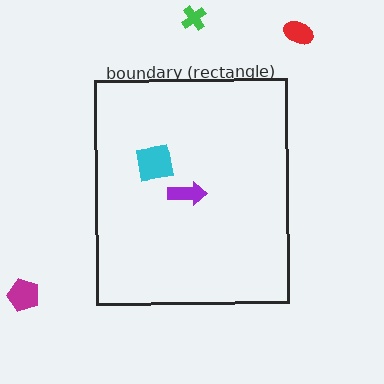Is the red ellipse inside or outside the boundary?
Outside.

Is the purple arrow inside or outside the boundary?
Inside.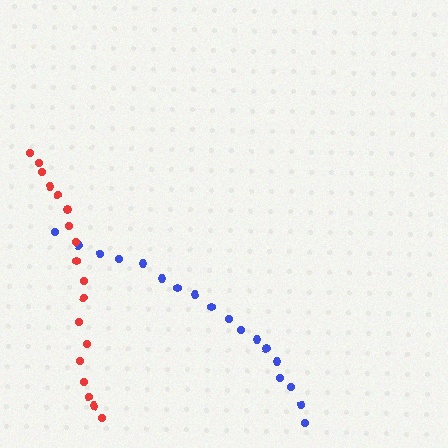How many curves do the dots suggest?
There are 2 distinct paths.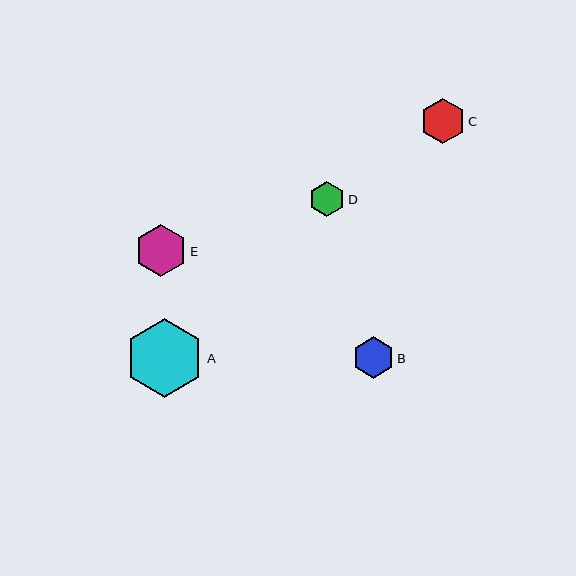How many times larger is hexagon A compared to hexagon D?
Hexagon A is approximately 2.2 times the size of hexagon D.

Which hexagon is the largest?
Hexagon A is the largest with a size of approximately 78 pixels.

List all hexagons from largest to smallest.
From largest to smallest: A, E, C, B, D.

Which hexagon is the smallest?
Hexagon D is the smallest with a size of approximately 35 pixels.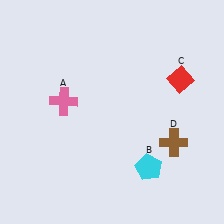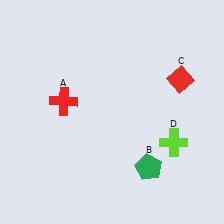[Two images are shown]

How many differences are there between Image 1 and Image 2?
There are 3 differences between the two images.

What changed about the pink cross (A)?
In Image 1, A is pink. In Image 2, it changed to red.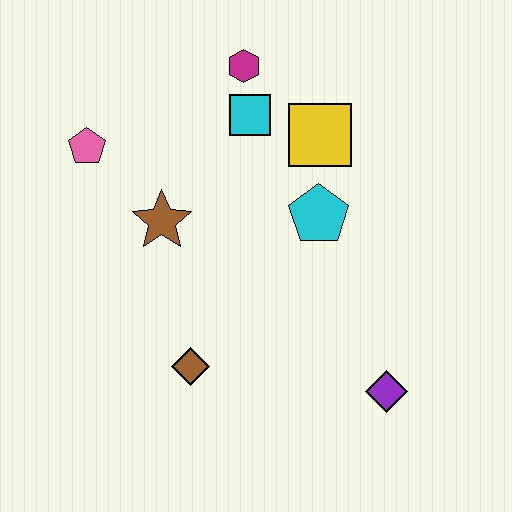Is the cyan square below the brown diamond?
No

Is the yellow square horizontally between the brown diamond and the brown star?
No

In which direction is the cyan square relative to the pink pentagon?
The cyan square is to the right of the pink pentagon.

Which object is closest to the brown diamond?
The brown star is closest to the brown diamond.